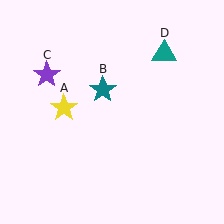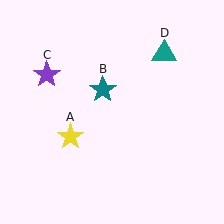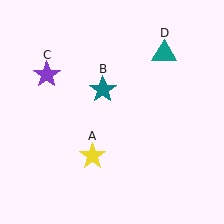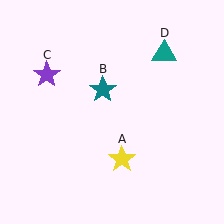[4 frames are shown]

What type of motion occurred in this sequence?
The yellow star (object A) rotated counterclockwise around the center of the scene.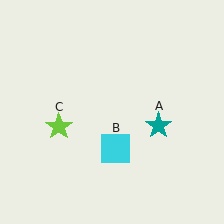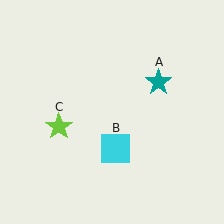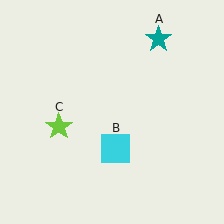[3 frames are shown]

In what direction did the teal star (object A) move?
The teal star (object A) moved up.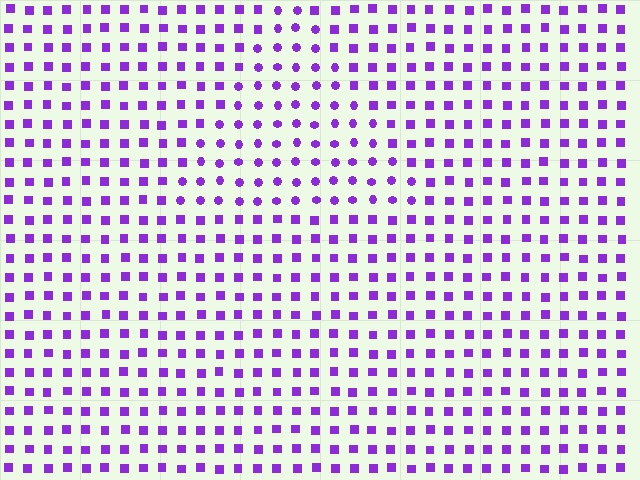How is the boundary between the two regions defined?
The boundary is defined by a change in element shape: circles inside vs. squares outside. All elements share the same color and spacing.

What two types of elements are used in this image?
The image uses circles inside the triangle region and squares outside it.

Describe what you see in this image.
The image is filled with small purple elements arranged in a uniform grid. A triangle-shaped region contains circles, while the surrounding area contains squares. The boundary is defined purely by the change in element shape.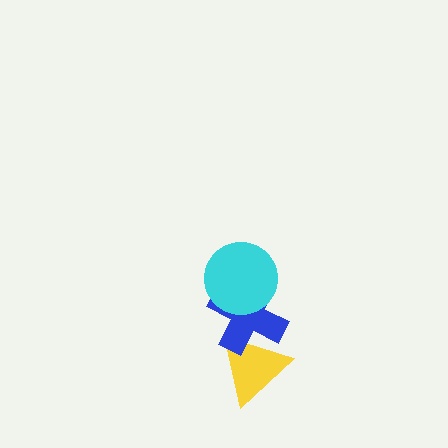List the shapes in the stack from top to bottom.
From top to bottom: the cyan circle, the blue cross, the yellow triangle.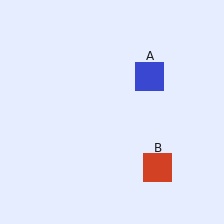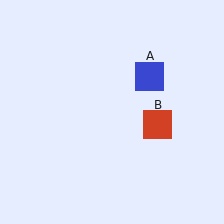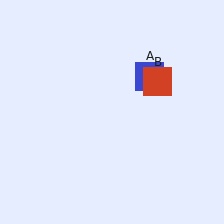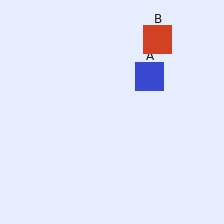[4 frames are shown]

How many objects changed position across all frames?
1 object changed position: red square (object B).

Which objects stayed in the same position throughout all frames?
Blue square (object A) remained stationary.